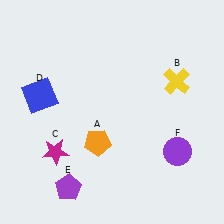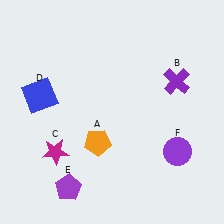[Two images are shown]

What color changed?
The cross (B) changed from yellow in Image 1 to purple in Image 2.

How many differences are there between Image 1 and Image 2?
There is 1 difference between the two images.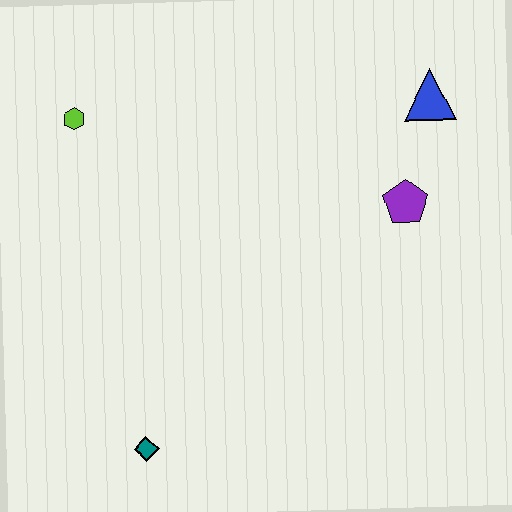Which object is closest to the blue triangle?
The purple pentagon is closest to the blue triangle.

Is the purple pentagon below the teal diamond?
No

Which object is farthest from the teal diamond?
The blue triangle is farthest from the teal diamond.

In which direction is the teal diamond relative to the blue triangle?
The teal diamond is below the blue triangle.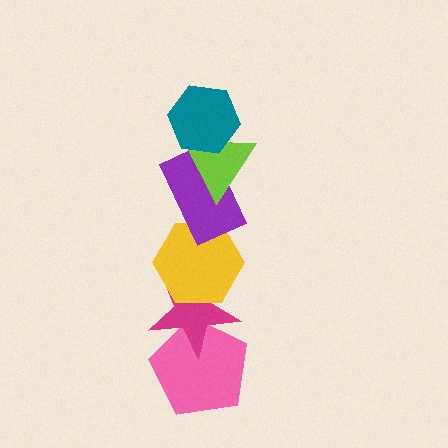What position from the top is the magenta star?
The magenta star is 5th from the top.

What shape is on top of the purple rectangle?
The lime triangle is on top of the purple rectangle.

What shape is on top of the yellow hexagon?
The purple rectangle is on top of the yellow hexagon.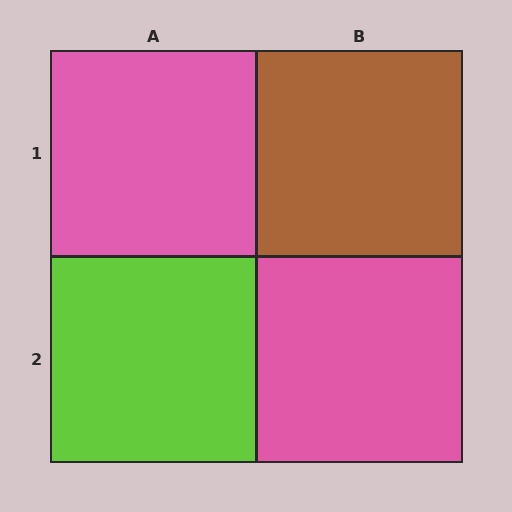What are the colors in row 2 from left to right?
Lime, pink.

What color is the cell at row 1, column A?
Pink.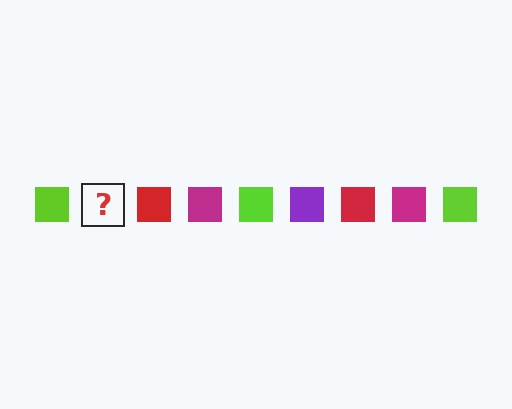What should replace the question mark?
The question mark should be replaced with a purple square.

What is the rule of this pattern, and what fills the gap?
The rule is that the pattern cycles through lime, purple, red, magenta squares. The gap should be filled with a purple square.